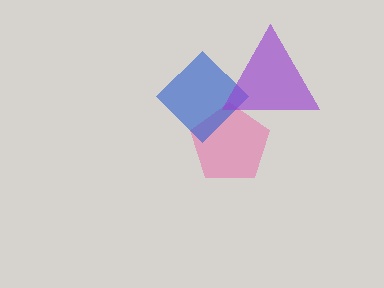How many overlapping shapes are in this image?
There are 3 overlapping shapes in the image.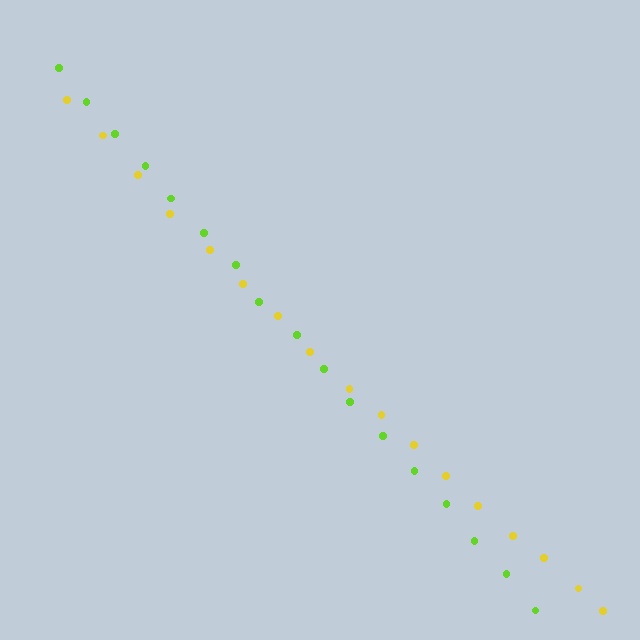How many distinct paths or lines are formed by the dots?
There are 2 distinct paths.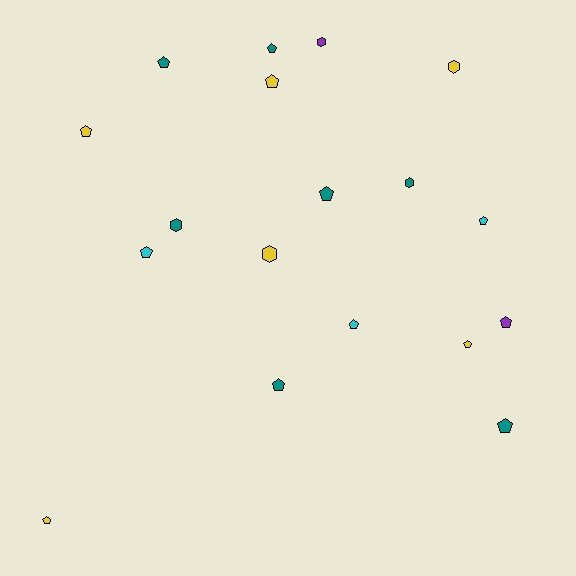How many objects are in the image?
There are 18 objects.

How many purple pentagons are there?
There is 1 purple pentagon.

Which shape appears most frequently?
Pentagon, with 13 objects.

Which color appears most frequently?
Teal, with 7 objects.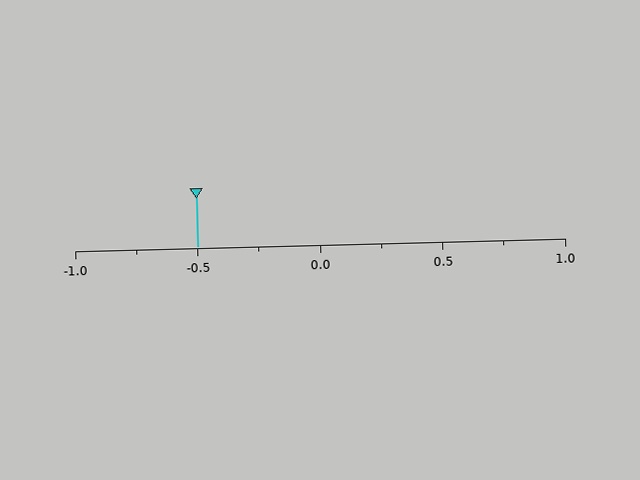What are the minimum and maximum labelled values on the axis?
The axis runs from -1.0 to 1.0.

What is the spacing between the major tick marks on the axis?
The major ticks are spaced 0.5 apart.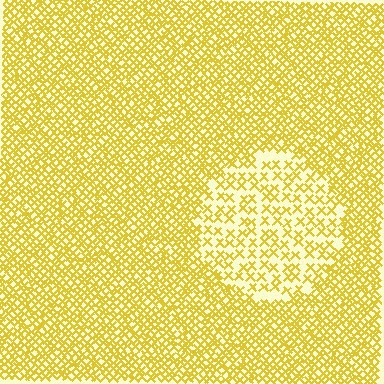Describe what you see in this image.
The image contains small yellow elements arranged at two different densities. A circle-shaped region is visible where the elements are less densely packed than the surrounding area.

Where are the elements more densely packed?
The elements are more densely packed outside the circle boundary.